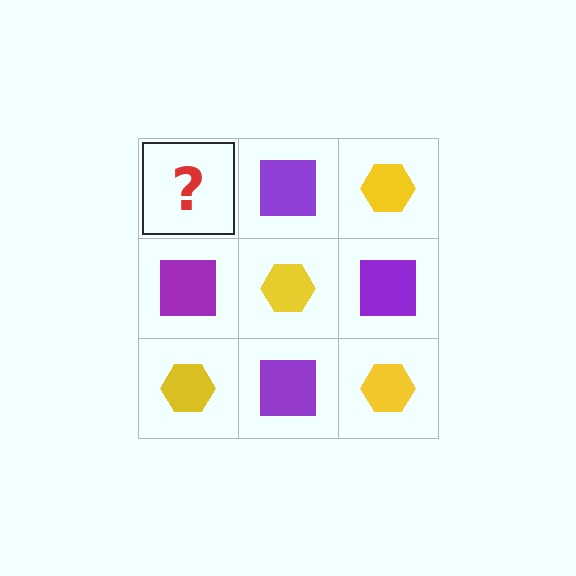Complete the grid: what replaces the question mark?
The question mark should be replaced with a yellow hexagon.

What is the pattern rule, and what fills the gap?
The rule is that it alternates yellow hexagon and purple square in a checkerboard pattern. The gap should be filled with a yellow hexagon.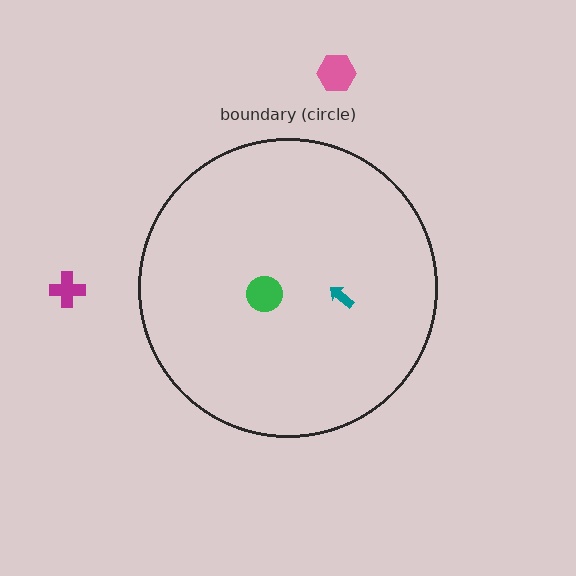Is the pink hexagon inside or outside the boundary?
Outside.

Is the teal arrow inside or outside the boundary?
Inside.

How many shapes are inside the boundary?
2 inside, 2 outside.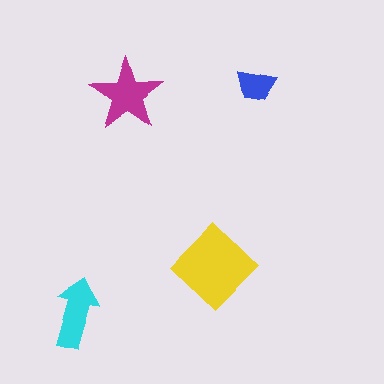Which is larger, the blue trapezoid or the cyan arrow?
The cyan arrow.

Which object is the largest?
The yellow diamond.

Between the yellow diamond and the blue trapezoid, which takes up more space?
The yellow diamond.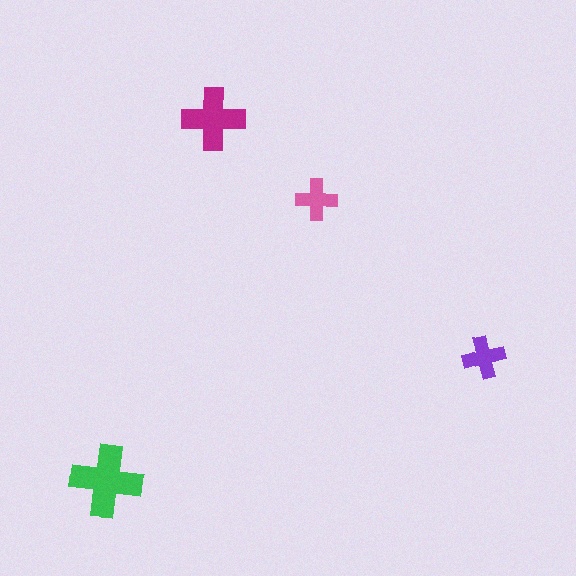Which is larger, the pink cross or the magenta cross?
The magenta one.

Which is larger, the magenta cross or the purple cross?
The magenta one.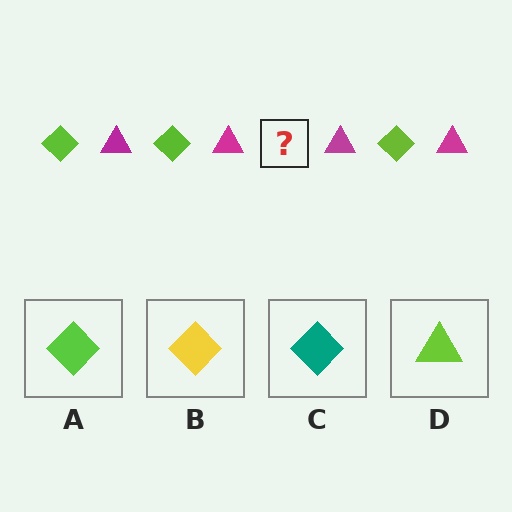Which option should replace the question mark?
Option A.